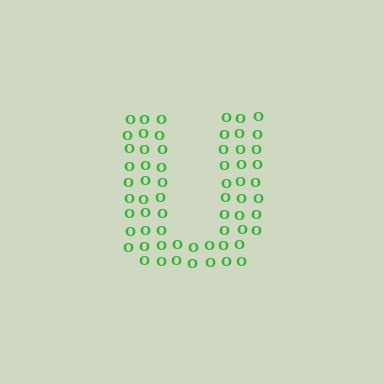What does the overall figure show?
The overall figure shows the letter U.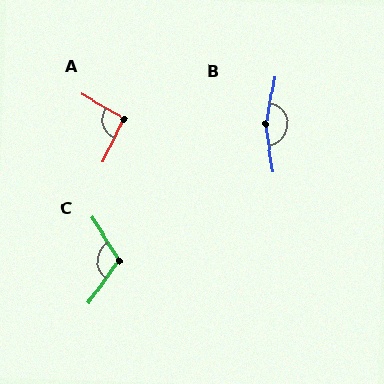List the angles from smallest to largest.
A (94°), C (112°), B (161°).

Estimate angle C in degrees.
Approximately 112 degrees.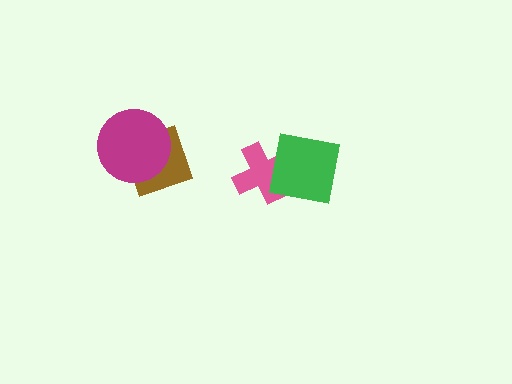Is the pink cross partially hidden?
Yes, it is partially covered by another shape.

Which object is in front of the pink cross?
The green square is in front of the pink cross.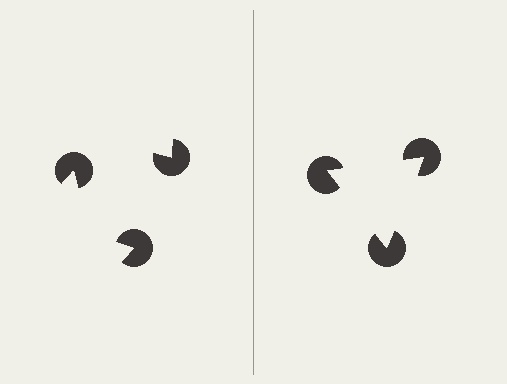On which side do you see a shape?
An illusory triangle appears on the right side. On the left side the wedge cuts are rotated, so no coherent shape forms.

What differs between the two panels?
The pac-man discs are positioned identically on both sides; only the wedge orientations differ. On the right they align to a triangle; on the left they are misaligned.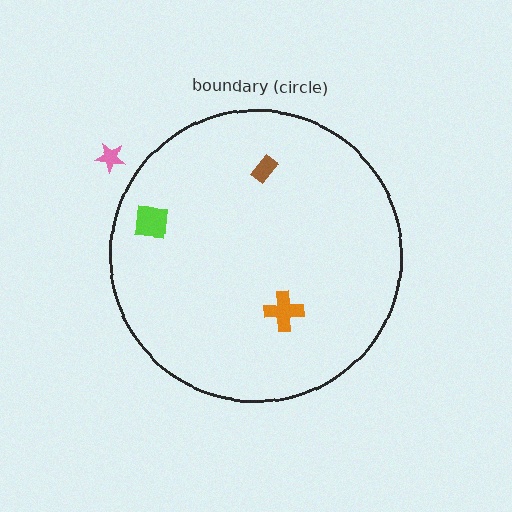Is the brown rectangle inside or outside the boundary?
Inside.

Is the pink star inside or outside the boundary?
Outside.